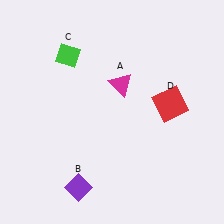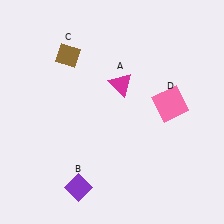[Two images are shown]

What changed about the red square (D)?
In Image 1, D is red. In Image 2, it changed to pink.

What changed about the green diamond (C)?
In Image 1, C is green. In Image 2, it changed to brown.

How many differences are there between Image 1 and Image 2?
There are 2 differences between the two images.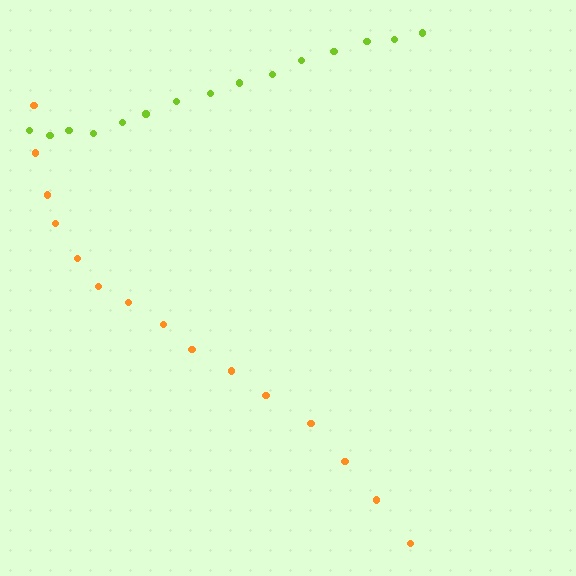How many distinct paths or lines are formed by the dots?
There are 2 distinct paths.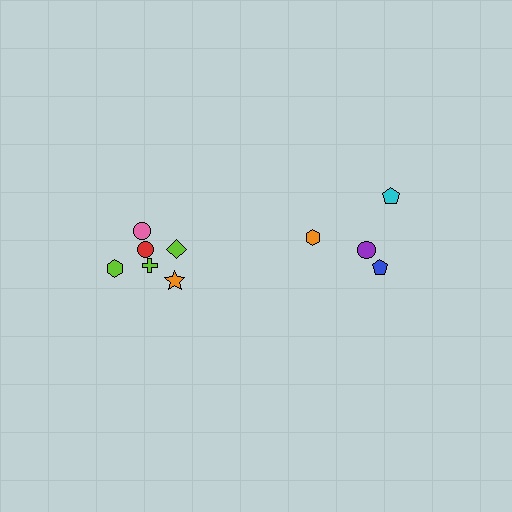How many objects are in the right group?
There are 4 objects.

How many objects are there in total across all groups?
There are 10 objects.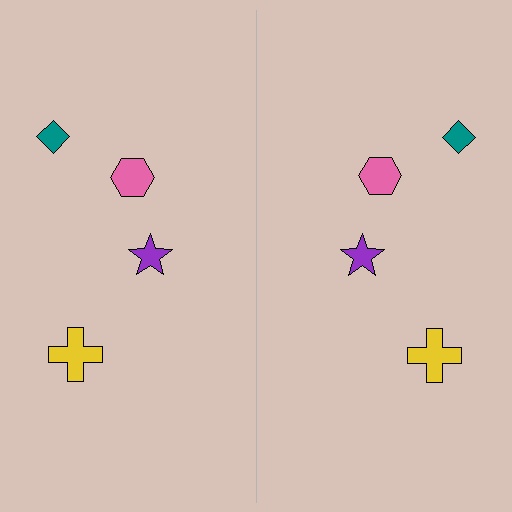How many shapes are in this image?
There are 8 shapes in this image.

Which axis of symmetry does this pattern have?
The pattern has a vertical axis of symmetry running through the center of the image.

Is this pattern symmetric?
Yes, this pattern has bilateral (reflection) symmetry.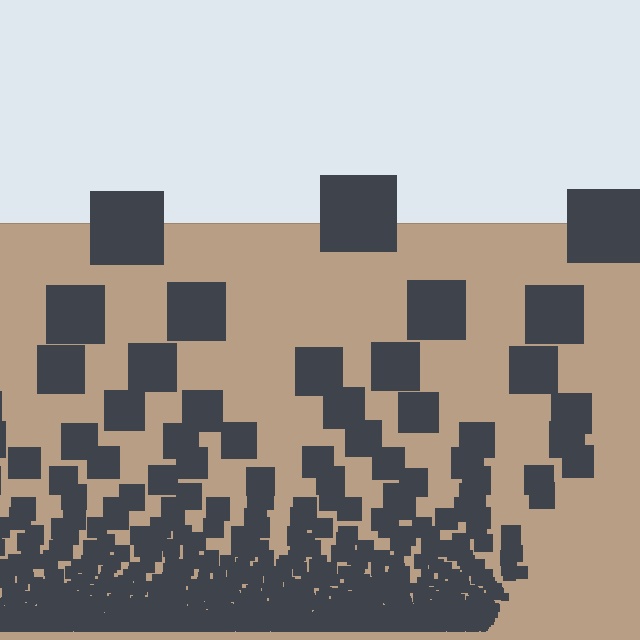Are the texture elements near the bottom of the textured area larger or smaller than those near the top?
Smaller. The gradient is inverted — elements near the bottom are smaller and denser.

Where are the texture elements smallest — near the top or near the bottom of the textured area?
Near the bottom.